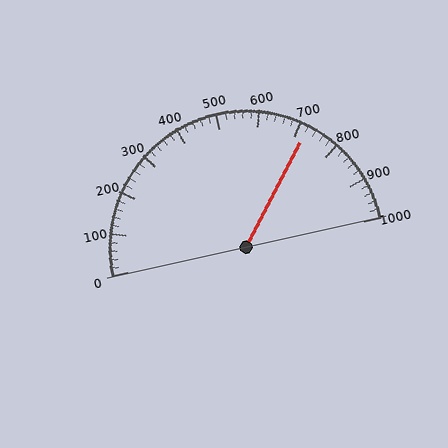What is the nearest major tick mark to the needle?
The nearest major tick mark is 700.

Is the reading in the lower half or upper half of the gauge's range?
The reading is in the upper half of the range (0 to 1000).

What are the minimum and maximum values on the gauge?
The gauge ranges from 0 to 1000.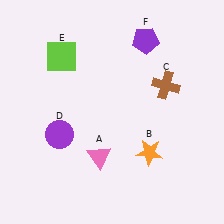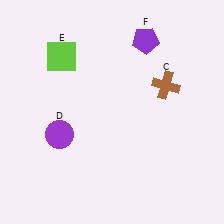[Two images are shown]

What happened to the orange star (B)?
The orange star (B) was removed in Image 2. It was in the bottom-right area of Image 1.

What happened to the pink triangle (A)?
The pink triangle (A) was removed in Image 2. It was in the bottom-left area of Image 1.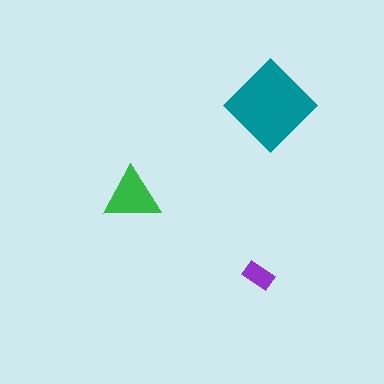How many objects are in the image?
There are 3 objects in the image.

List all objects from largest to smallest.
The teal diamond, the green triangle, the purple rectangle.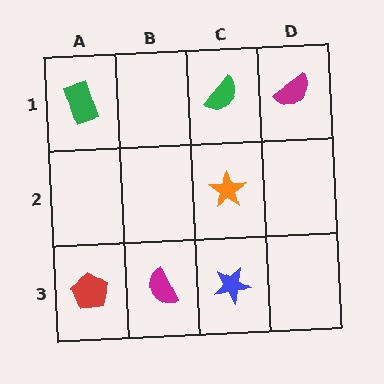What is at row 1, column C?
A green semicircle.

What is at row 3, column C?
A blue star.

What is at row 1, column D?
A magenta semicircle.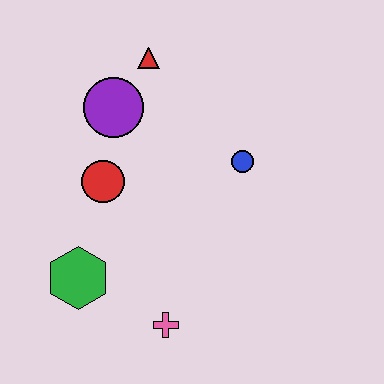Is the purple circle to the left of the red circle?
No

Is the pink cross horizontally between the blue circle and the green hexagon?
Yes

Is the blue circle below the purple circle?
Yes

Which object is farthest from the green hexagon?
The red triangle is farthest from the green hexagon.